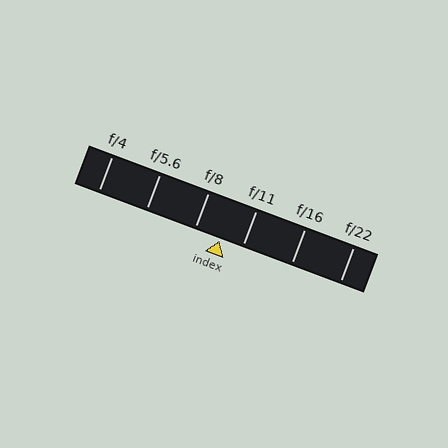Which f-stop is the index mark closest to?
The index mark is closest to f/11.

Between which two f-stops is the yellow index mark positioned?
The index mark is between f/8 and f/11.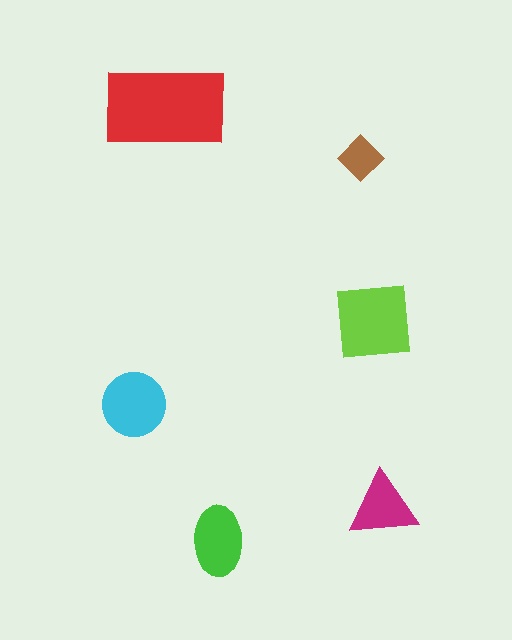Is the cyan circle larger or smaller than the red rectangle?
Smaller.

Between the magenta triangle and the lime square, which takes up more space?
The lime square.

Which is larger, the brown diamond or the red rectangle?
The red rectangle.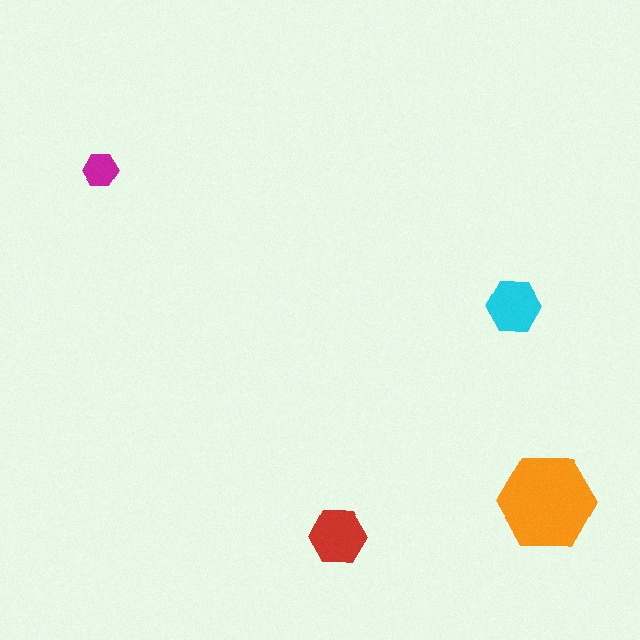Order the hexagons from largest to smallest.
the orange one, the red one, the cyan one, the magenta one.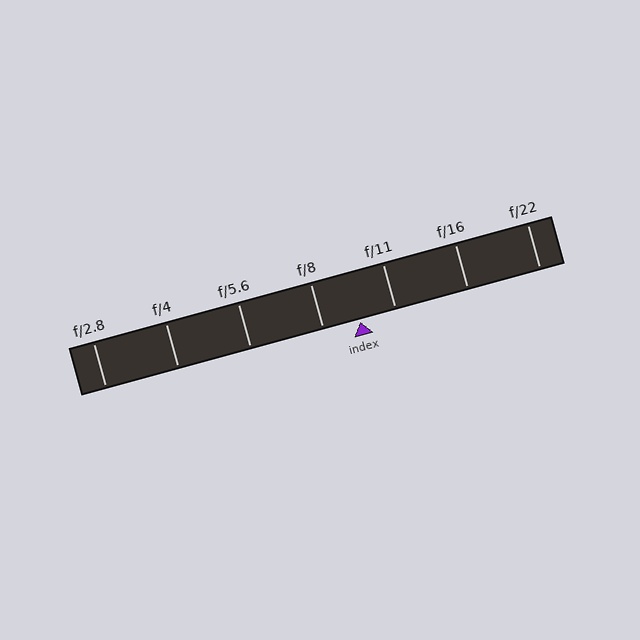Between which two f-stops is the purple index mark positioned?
The index mark is between f/8 and f/11.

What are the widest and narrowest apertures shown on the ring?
The widest aperture shown is f/2.8 and the narrowest is f/22.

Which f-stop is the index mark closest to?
The index mark is closest to f/11.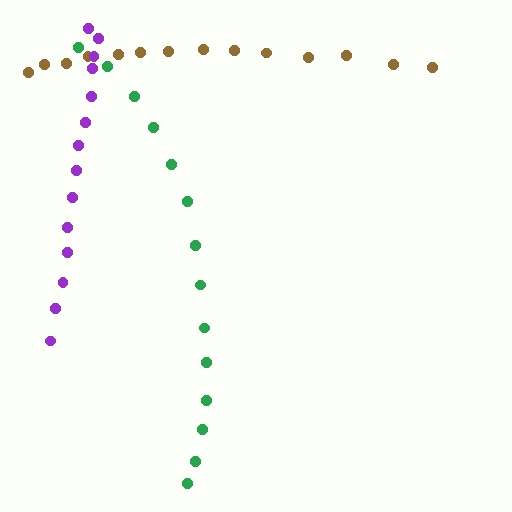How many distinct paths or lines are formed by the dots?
There are 3 distinct paths.